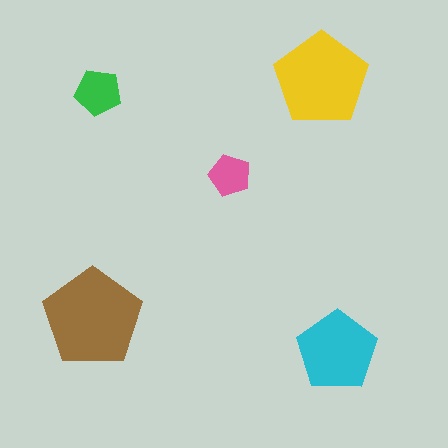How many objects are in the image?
There are 5 objects in the image.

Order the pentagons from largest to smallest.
the brown one, the yellow one, the cyan one, the green one, the pink one.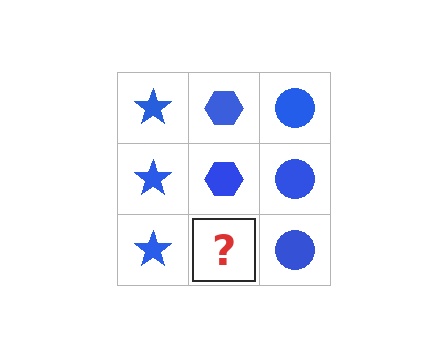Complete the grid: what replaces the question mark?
The question mark should be replaced with a blue hexagon.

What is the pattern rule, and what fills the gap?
The rule is that each column has a consistent shape. The gap should be filled with a blue hexagon.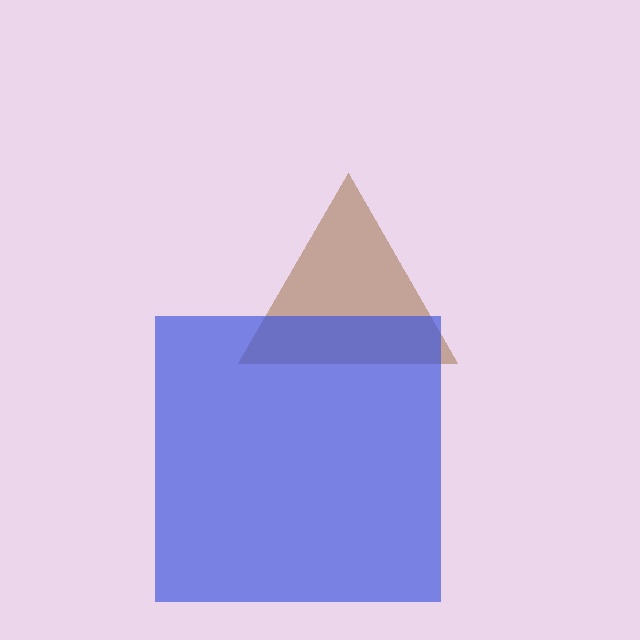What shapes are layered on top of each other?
The layered shapes are: a brown triangle, a blue square.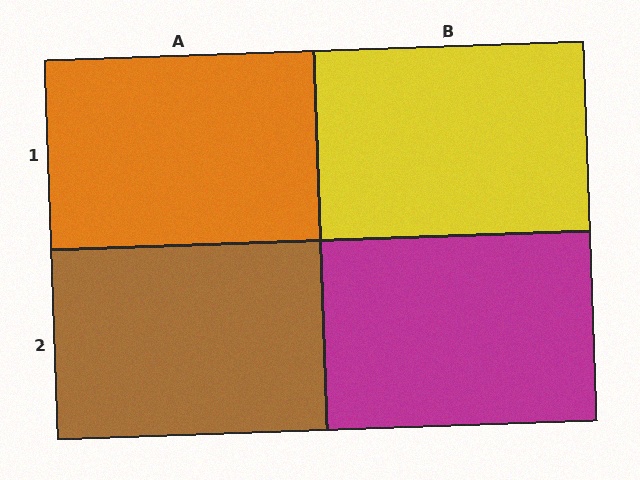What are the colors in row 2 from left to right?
Brown, magenta.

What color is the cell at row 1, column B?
Yellow.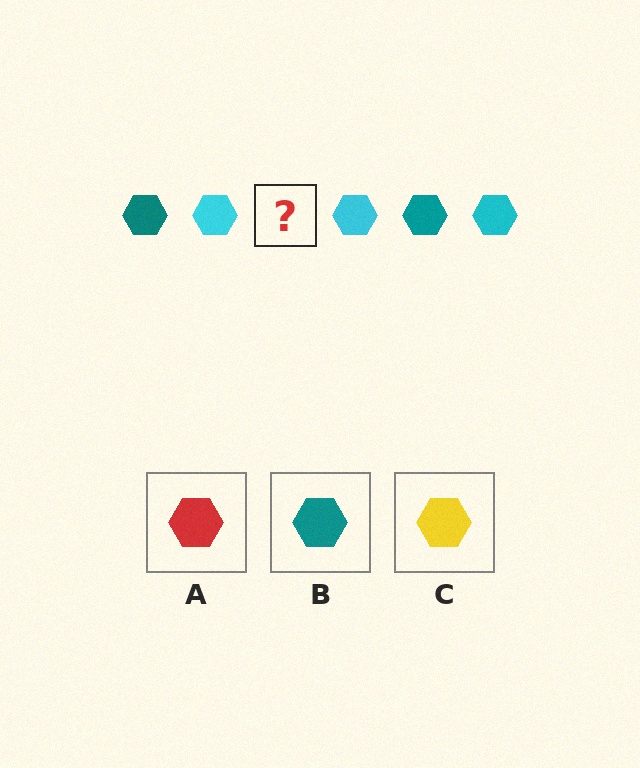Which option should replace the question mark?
Option B.